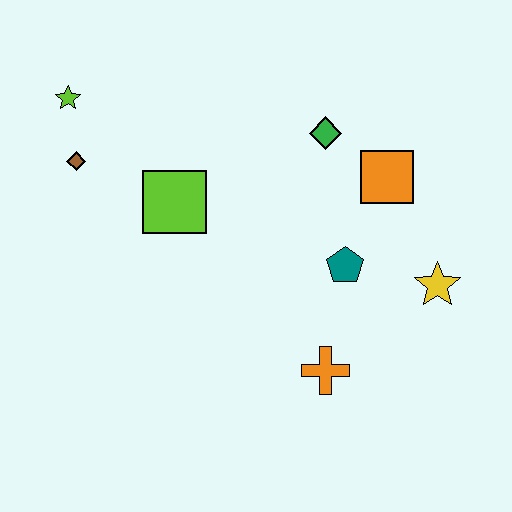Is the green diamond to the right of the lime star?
Yes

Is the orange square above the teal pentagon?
Yes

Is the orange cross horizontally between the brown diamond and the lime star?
No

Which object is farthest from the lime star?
The yellow star is farthest from the lime star.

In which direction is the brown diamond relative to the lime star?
The brown diamond is below the lime star.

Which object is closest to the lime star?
The brown diamond is closest to the lime star.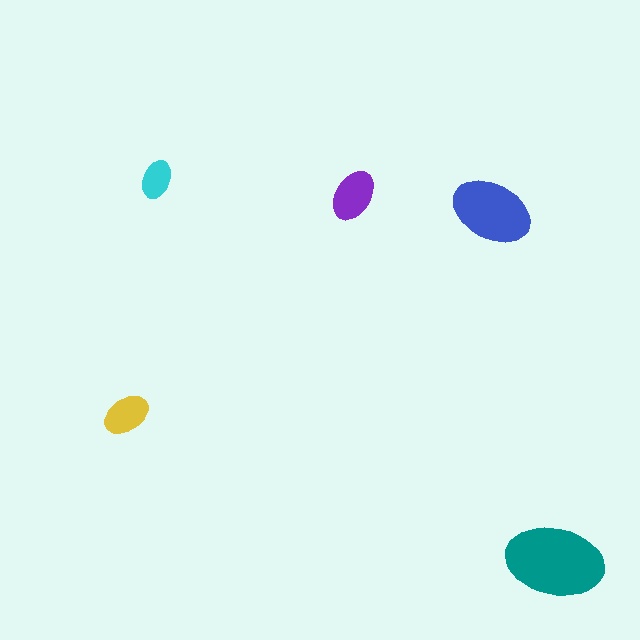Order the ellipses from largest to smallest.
the teal one, the blue one, the purple one, the yellow one, the cyan one.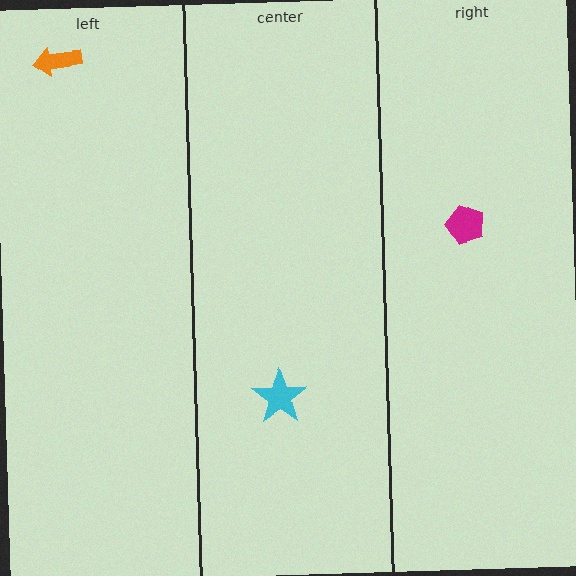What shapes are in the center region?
The cyan star.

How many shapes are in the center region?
1.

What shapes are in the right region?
The magenta pentagon.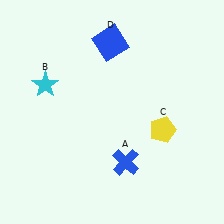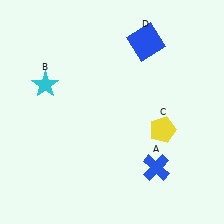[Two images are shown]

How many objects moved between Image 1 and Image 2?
2 objects moved between the two images.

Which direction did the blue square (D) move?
The blue square (D) moved right.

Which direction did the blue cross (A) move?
The blue cross (A) moved right.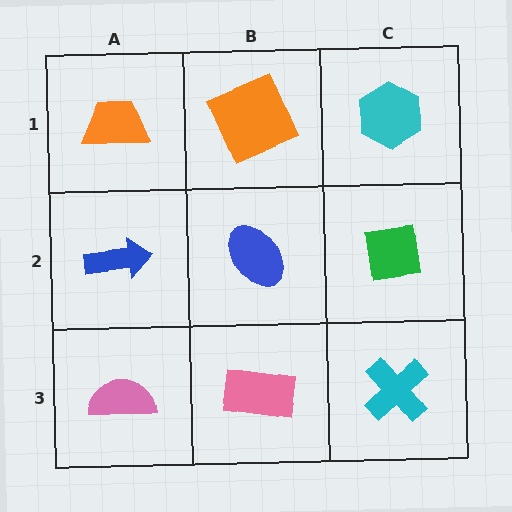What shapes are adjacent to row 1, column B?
A blue ellipse (row 2, column B), an orange trapezoid (row 1, column A), a cyan hexagon (row 1, column C).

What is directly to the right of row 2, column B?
A green square.